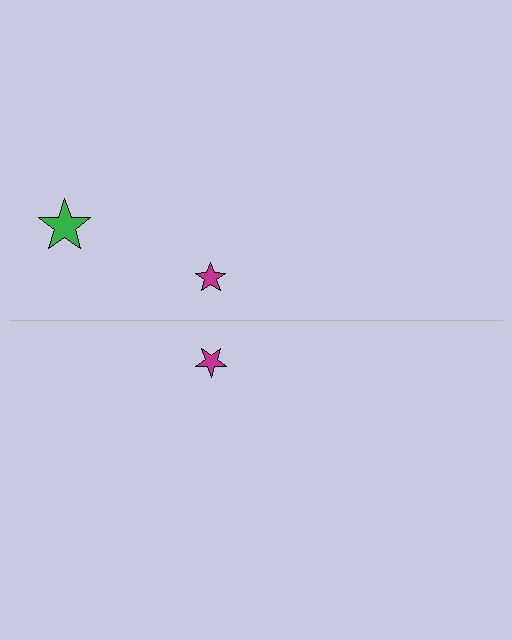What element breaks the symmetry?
A green star is missing from the bottom side.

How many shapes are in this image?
There are 3 shapes in this image.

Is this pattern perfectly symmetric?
No, the pattern is not perfectly symmetric. A green star is missing from the bottom side.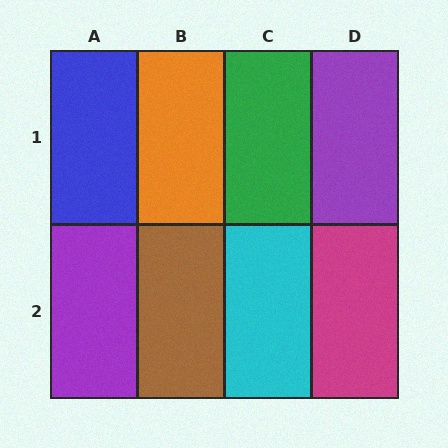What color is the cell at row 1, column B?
Orange.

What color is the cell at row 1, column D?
Purple.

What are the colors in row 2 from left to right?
Purple, brown, cyan, magenta.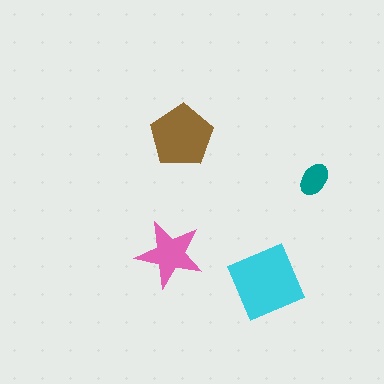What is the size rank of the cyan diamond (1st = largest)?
1st.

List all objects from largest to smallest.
The cyan diamond, the brown pentagon, the pink star, the teal ellipse.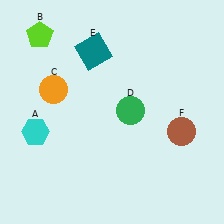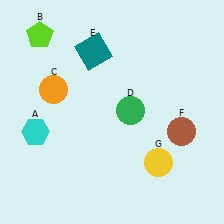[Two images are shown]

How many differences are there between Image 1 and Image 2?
There is 1 difference between the two images.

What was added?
A yellow circle (G) was added in Image 2.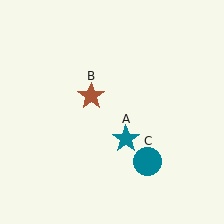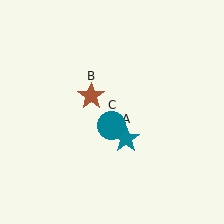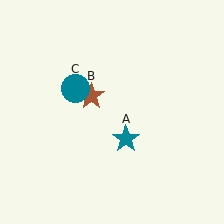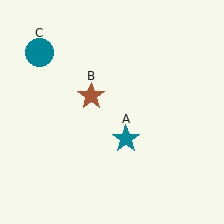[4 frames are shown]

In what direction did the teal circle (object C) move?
The teal circle (object C) moved up and to the left.